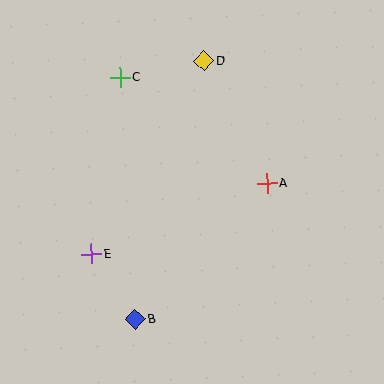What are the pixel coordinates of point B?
Point B is at (135, 319).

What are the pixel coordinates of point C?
Point C is at (120, 78).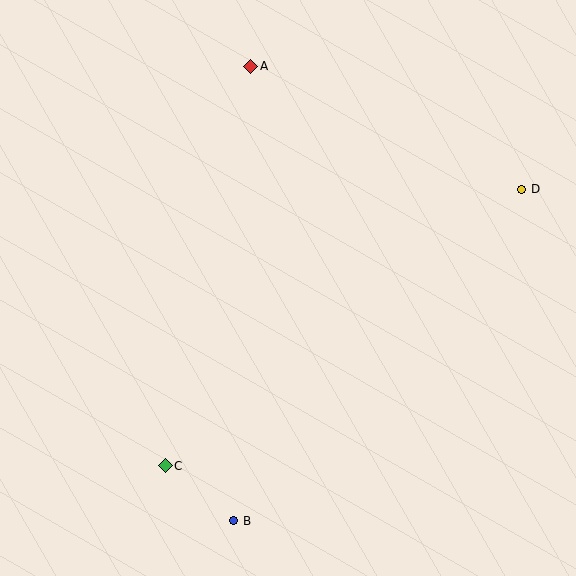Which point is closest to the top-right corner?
Point D is closest to the top-right corner.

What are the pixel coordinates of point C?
Point C is at (165, 466).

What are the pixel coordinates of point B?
Point B is at (234, 521).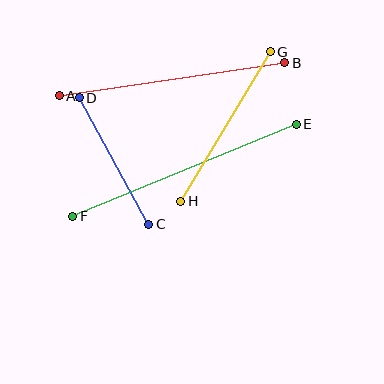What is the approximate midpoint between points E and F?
The midpoint is at approximately (185, 170) pixels.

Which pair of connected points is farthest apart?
Points E and F are farthest apart.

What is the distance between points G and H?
The distance is approximately 174 pixels.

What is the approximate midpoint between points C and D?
The midpoint is at approximately (114, 161) pixels.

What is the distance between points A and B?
The distance is approximately 228 pixels.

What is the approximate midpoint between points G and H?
The midpoint is at approximately (226, 126) pixels.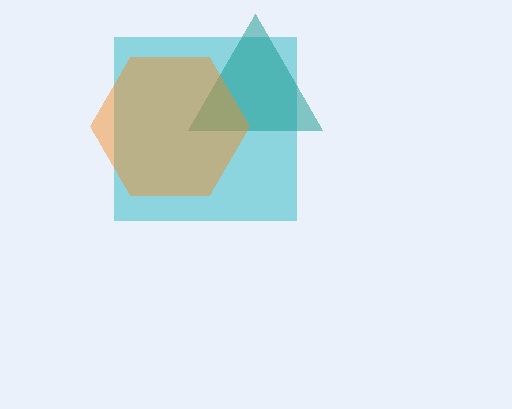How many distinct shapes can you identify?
There are 3 distinct shapes: a cyan square, a teal triangle, an orange hexagon.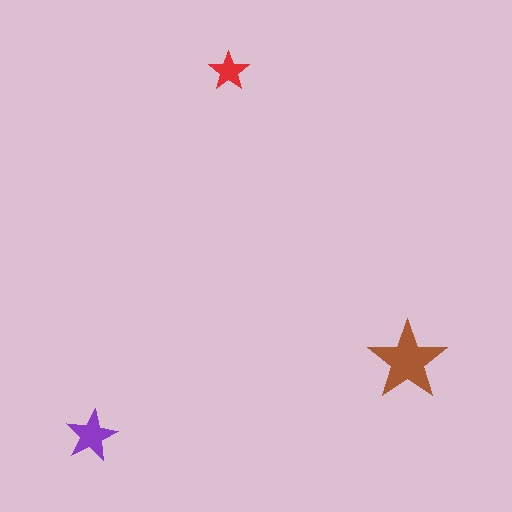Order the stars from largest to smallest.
the brown one, the purple one, the red one.